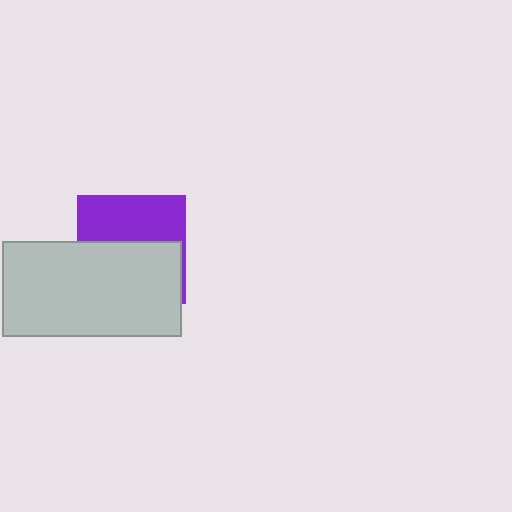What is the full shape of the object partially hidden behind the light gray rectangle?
The partially hidden object is a purple square.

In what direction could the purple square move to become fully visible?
The purple square could move up. That would shift it out from behind the light gray rectangle entirely.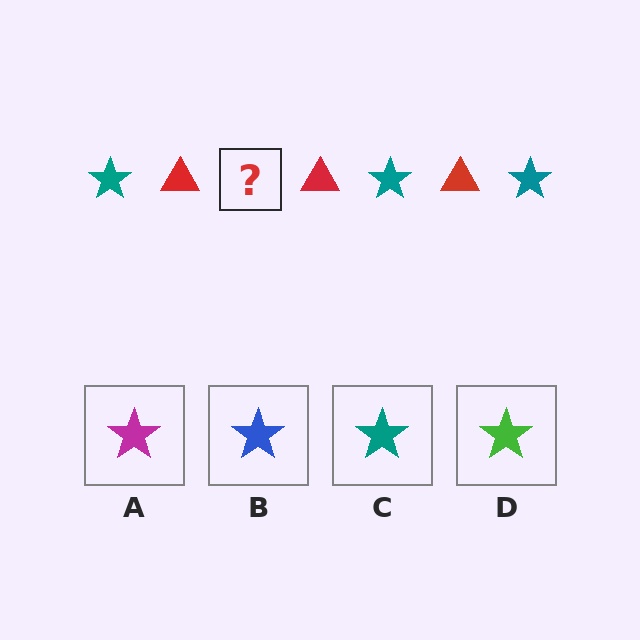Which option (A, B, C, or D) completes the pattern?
C.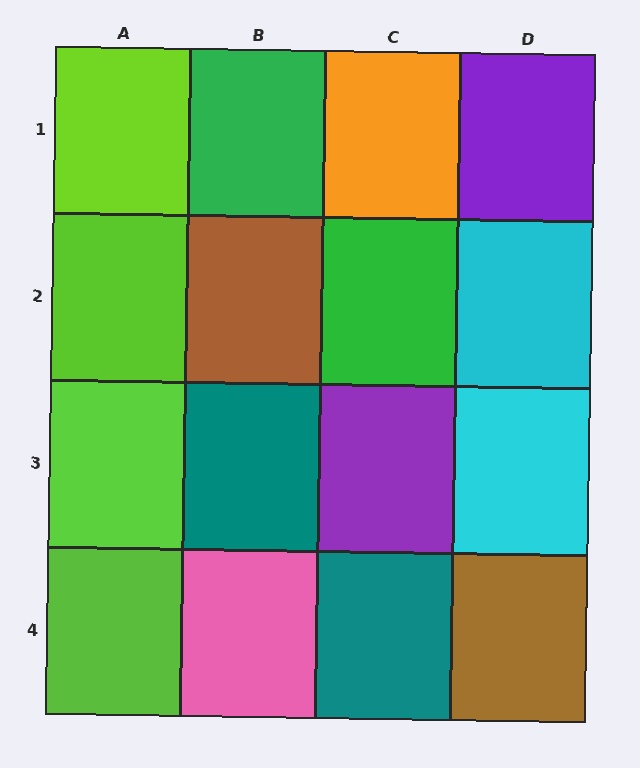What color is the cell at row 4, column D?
Brown.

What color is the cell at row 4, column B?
Pink.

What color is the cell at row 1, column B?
Green.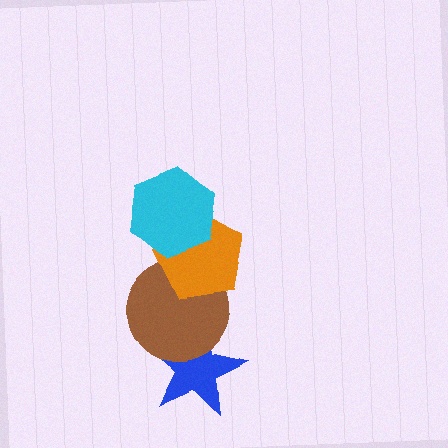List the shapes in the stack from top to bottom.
From top to bottom: the cyan hexagon, the orange pentagon, the brown circle, the blue star.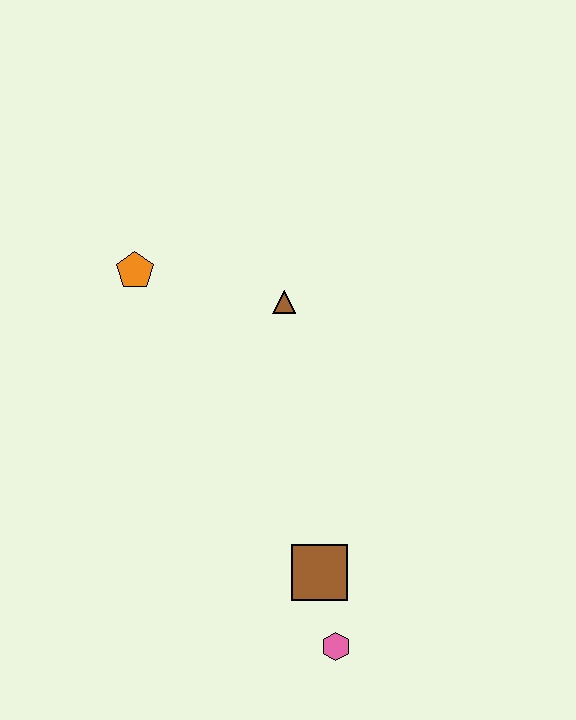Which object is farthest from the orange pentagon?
The pink hexagon is farthest from the orange pentagon.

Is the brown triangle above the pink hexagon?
Yes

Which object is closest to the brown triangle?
The orange pentagon is closest to the brown triangle.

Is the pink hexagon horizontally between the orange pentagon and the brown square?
No